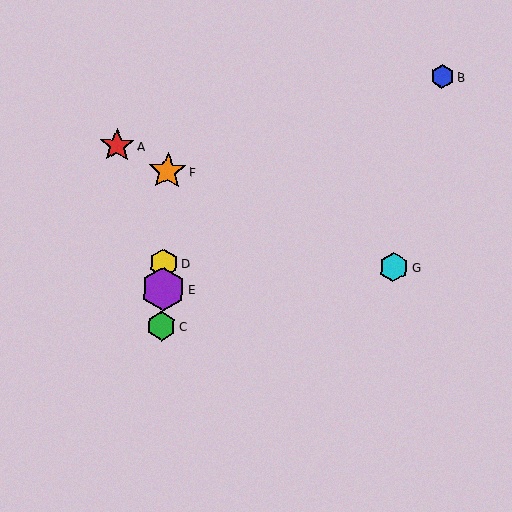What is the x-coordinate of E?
Object E is at x≈163.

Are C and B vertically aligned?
No, C is at x≈161 and B is at x≈442.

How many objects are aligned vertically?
4 objects (C, D, E, F) are aligned vertically.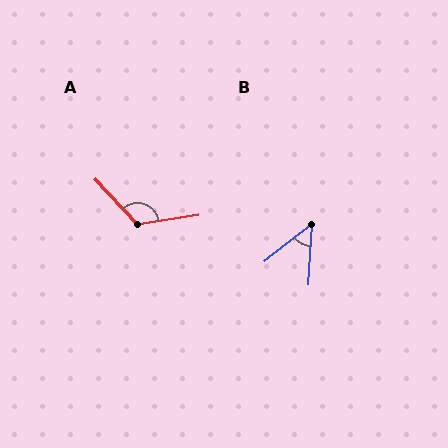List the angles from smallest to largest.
B (49°), A (124°).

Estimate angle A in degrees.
Approximately 124 degrees.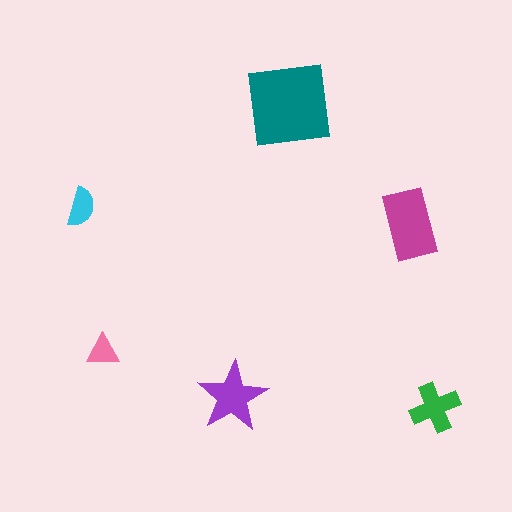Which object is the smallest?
The pink triangle.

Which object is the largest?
The teal square.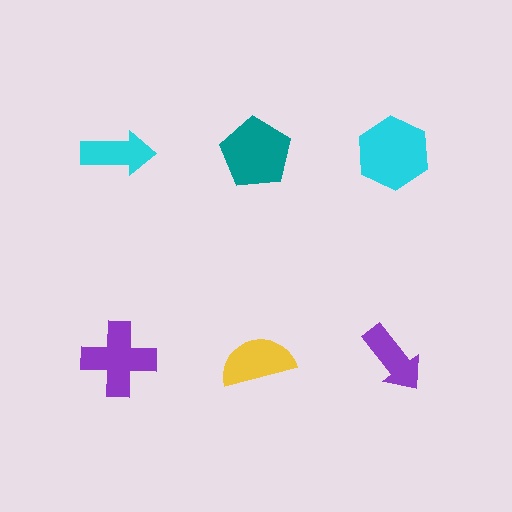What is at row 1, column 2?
A teal pentagon.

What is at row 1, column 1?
A cyan arrow.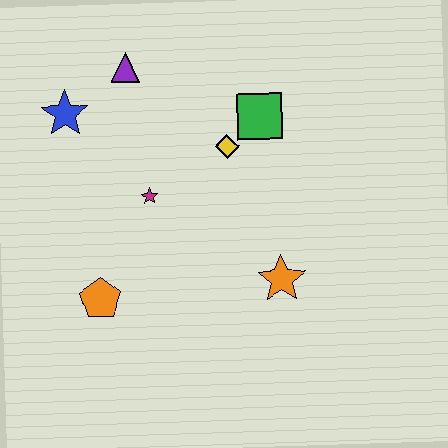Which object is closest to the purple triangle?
The blue star is closest to the purple triangle.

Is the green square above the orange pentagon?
Yes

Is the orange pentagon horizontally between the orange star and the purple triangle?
No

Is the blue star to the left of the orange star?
Yes